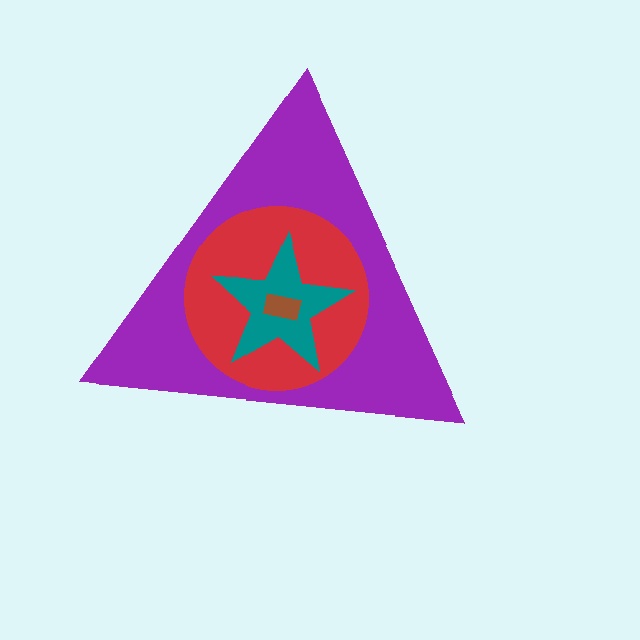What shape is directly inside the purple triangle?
The red circle.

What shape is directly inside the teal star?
The brown rectangle.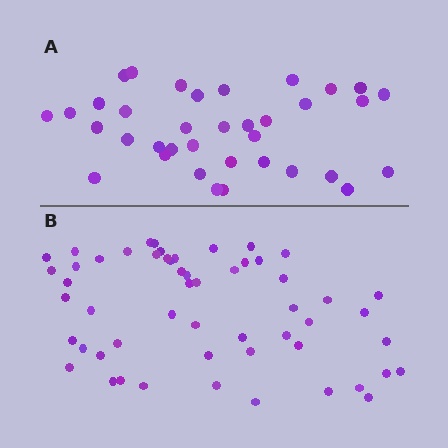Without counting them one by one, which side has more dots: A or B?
Region B (the bottom region) has more dots.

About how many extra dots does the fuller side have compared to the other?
Region B has approximately 20 more dots than region A.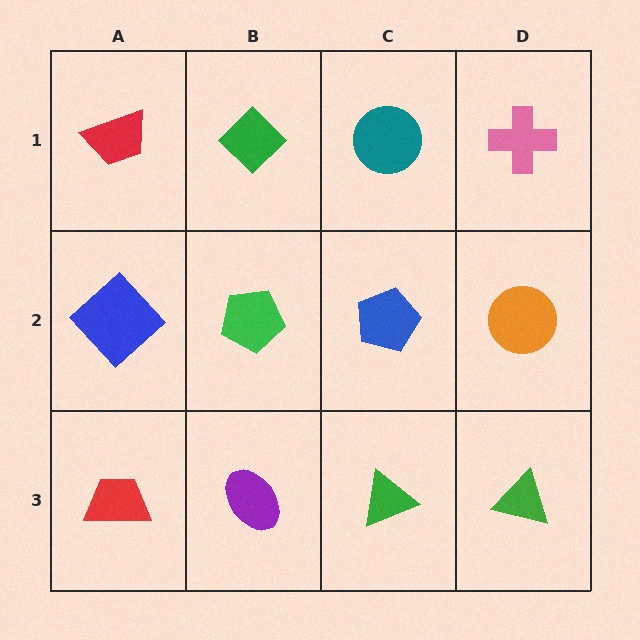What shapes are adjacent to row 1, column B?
A green pentagon (row 2, column B), a red trapezoid (row 1, column A), a teal circle (row 1, column C).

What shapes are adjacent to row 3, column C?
A blue pentagon (row 2, column C), a purple ellipse (row 3, column B), a green triangle (row 3, column D).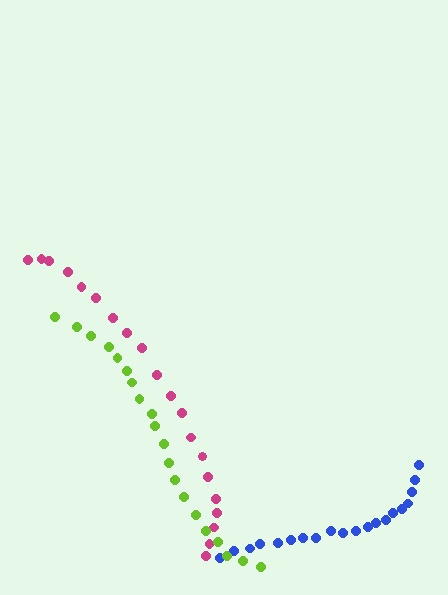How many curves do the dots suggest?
There are 3 distinct paths.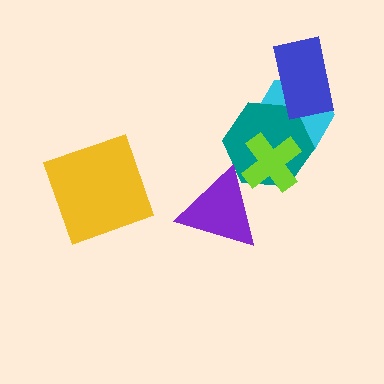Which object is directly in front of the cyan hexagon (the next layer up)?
The teal hexagon is directly in front of the cyan hexagon.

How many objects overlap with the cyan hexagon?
3 objects overlap with the cyan hexagon.